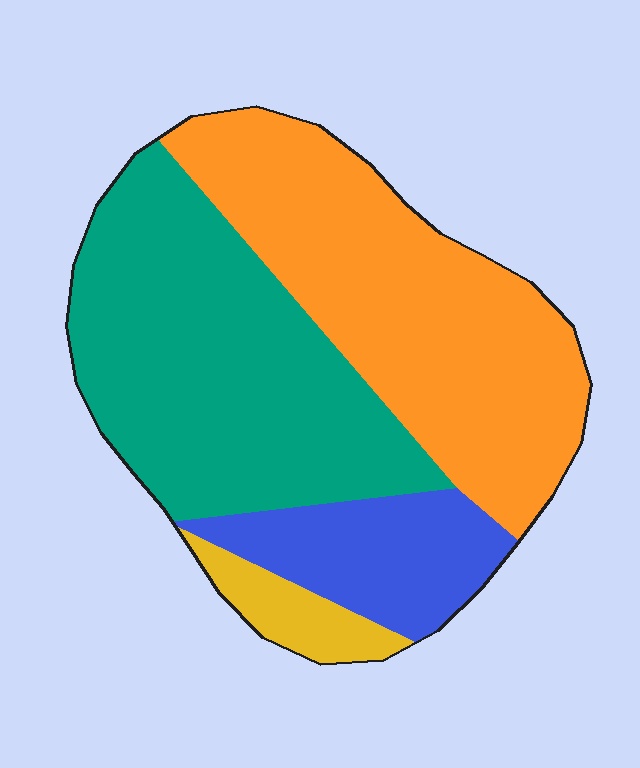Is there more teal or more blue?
Teal.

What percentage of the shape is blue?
Blue covers 14% of the shape.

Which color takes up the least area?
Yellow, at roughly 5%.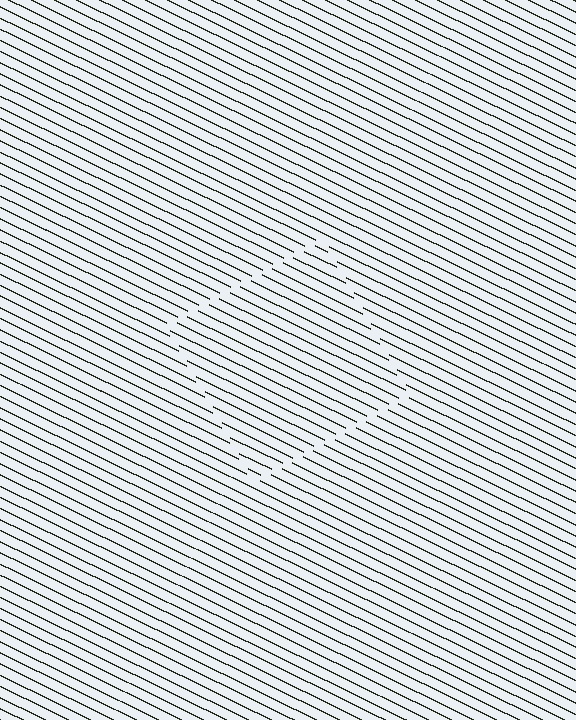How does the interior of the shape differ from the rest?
The interior of the shape contains the same grating, shifted by half a period — the contour is defined by the phase discontinuity where line-ends from the inner and outer gratings abut.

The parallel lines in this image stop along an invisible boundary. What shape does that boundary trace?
An illusory square. The interior of the shape contains the same grating, shifted by half a period — the contour is defined by the phase discontinuity where line-ends from the inner and outer gratings abut.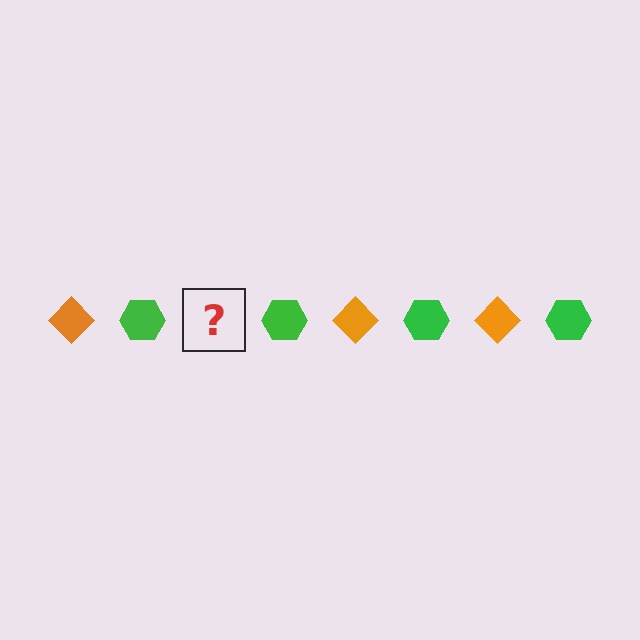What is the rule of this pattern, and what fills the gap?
The rule is that the pattern alternates between orange diamond and green hexagon. The gap should be filled with an orange diamond.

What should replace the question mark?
The question mark should be replaced with an orange diamond.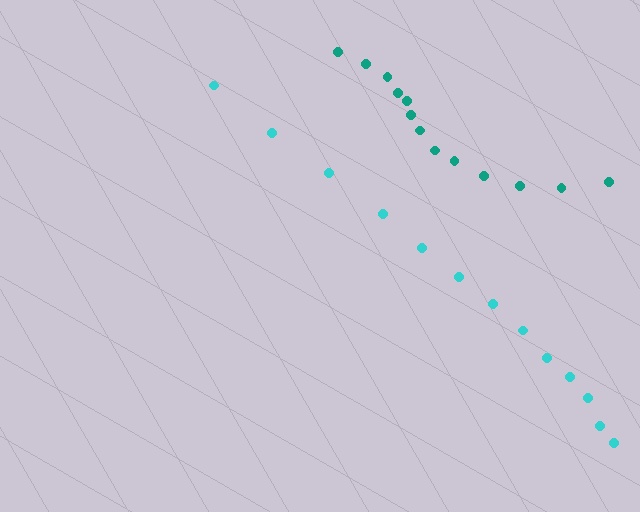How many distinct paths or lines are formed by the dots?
There are 2 distinct paths.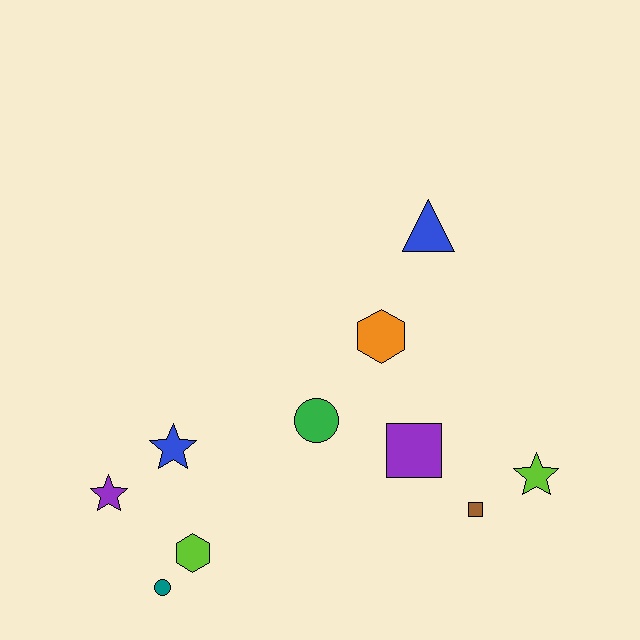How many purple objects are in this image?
There are 2 purple objects.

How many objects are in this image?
There are 10 objects.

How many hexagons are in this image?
There are 2 hexagons.